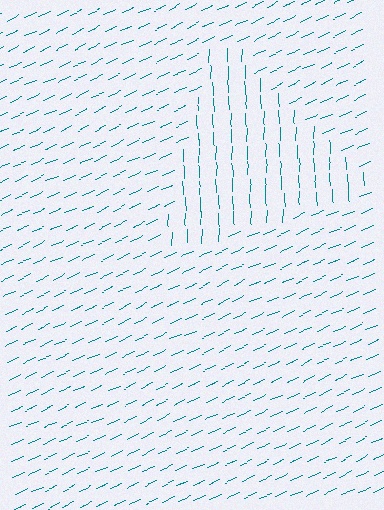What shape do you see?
I see a triangle.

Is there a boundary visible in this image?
Yes, there is a texture boundary formed by a change in line orientation.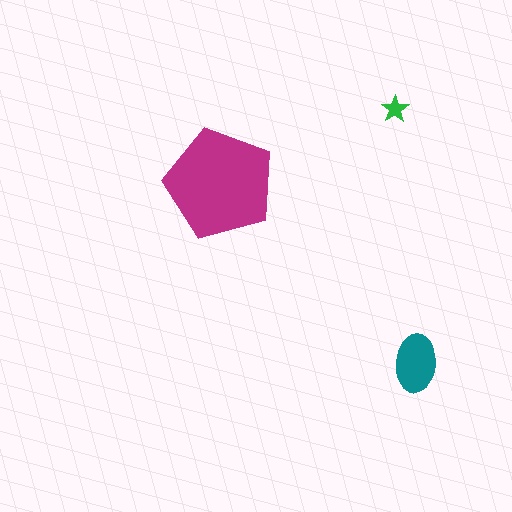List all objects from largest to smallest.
The magenta pentagon, the teal ellipse, the green star.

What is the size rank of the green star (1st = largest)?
3rd.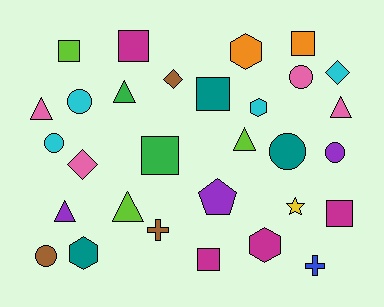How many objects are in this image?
There are 30 objects.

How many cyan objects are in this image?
There are 4 cyan objects.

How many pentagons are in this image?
There is 1 pentagon.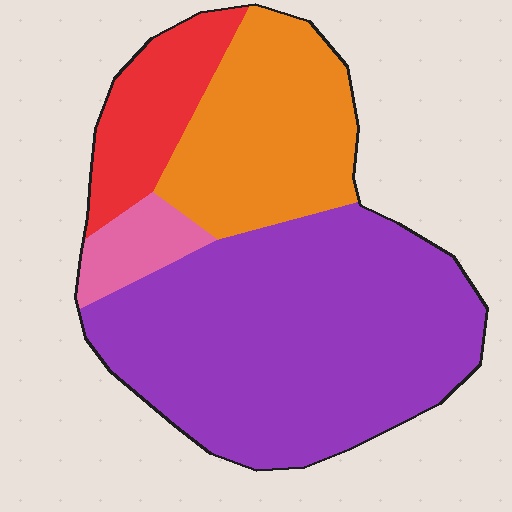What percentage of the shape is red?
Red covers 13% of the shape.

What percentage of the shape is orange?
Orange takes up about one quarter (1/4) of the shape.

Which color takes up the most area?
Purple, at roughly 55%.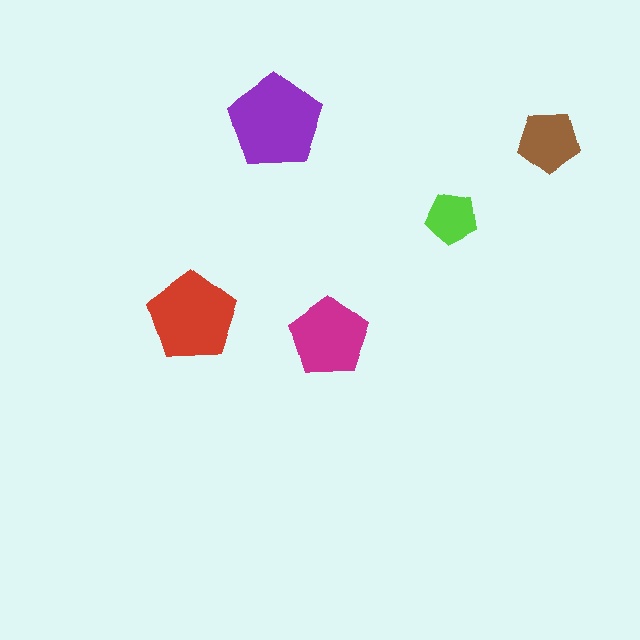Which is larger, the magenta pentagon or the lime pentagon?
The magenta one.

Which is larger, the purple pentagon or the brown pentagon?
The purple one.